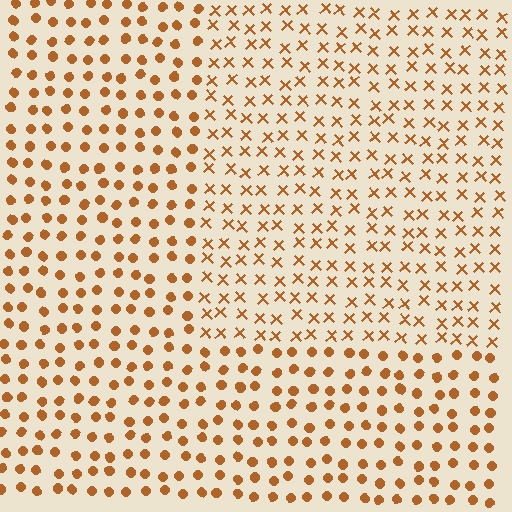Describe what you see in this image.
The image is filled with small brown elements arranged in a uniform grid. A rectangle-shaped region contains X marks, while the surrounding area contains circles. The boundary is defined purely by the change in element shape.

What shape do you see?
I see a rectangle.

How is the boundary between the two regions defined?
The boundary is defined by a change in element shape: X marks inside vs. circles outside. All elements share the same color and spacing.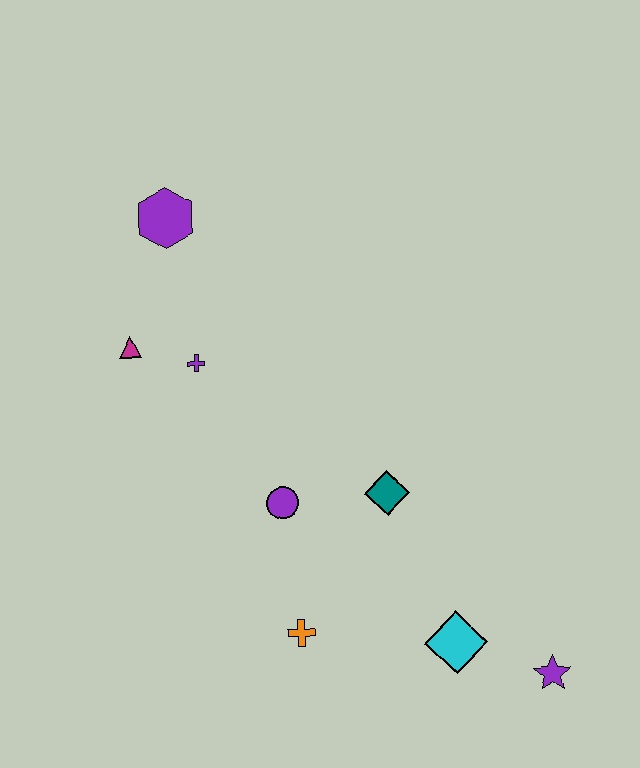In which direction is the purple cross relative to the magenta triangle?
The purple cross is to the right of the magenta triangle.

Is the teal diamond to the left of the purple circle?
No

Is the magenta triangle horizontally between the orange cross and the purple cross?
No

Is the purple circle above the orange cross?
Yes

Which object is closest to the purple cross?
The magenta triangle is closest to the purple cross.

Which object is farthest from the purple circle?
The purple star is farthest from the purple circle.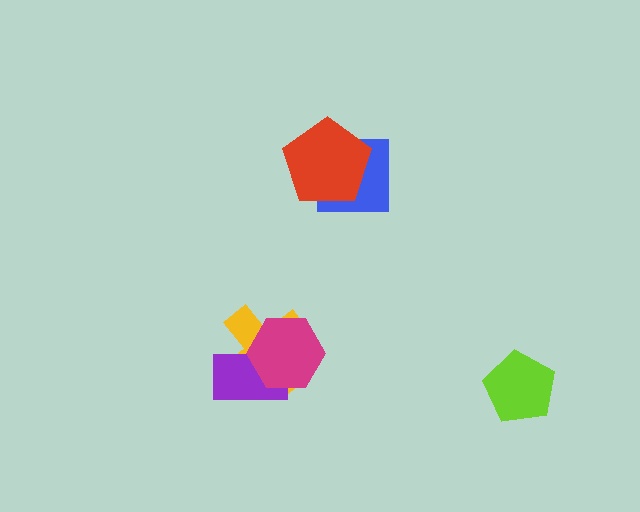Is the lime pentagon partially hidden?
No, no other shape covers it.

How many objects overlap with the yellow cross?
2 objects overlap with the yellow cross.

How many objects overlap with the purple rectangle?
2 objects overlap with the purple rectangle.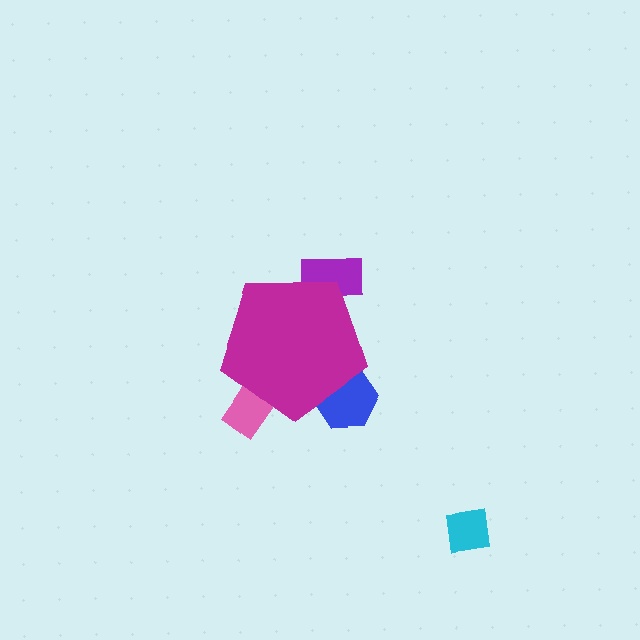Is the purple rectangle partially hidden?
Yes, the purple rectangle is partially hidden behind the magenta pentagon.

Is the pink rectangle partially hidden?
Yes, the pink rectangle is partially hidden behind the magenta pentagon.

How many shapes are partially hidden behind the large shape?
3 shapes are partially hidden.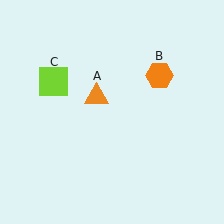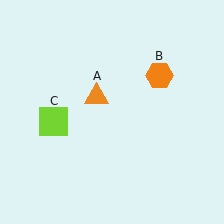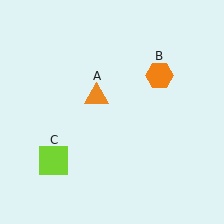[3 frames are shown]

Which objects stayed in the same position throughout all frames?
Orange triangle (object A) and orange hexagon (object B) remained stationary.